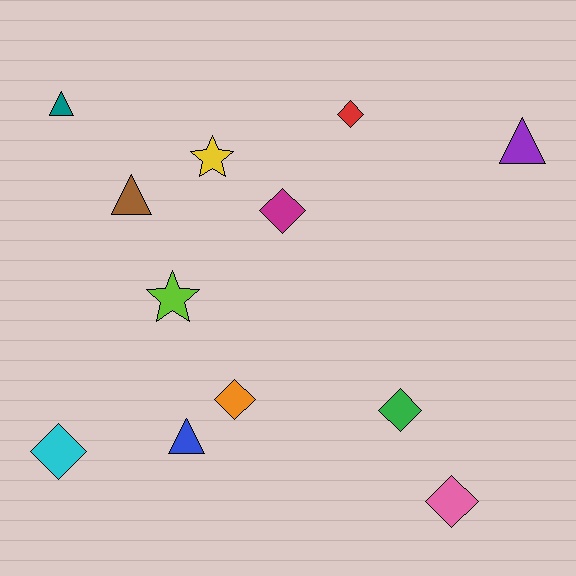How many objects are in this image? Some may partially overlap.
There are 12 objects.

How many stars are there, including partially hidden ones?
There are 2 stars.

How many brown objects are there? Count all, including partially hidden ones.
There is 1 brown object.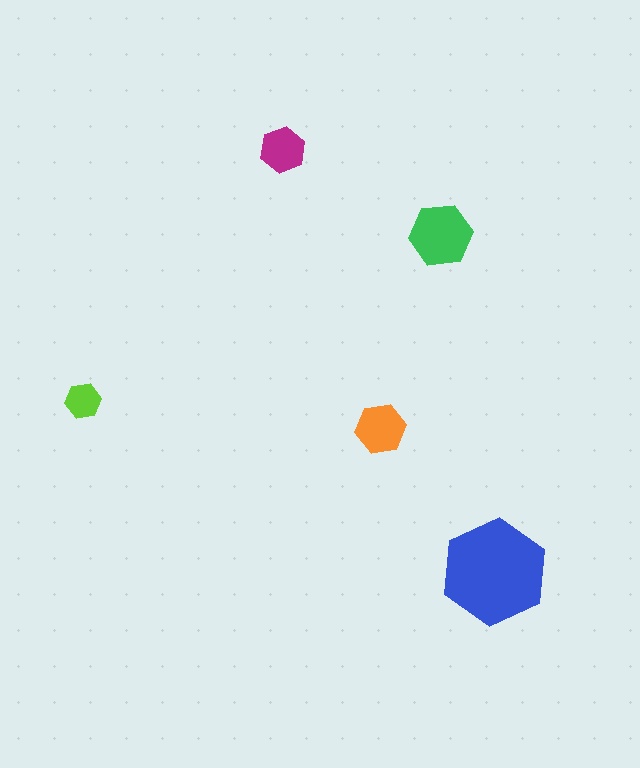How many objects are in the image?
There are 5 objects in the image.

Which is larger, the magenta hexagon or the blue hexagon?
The blue one.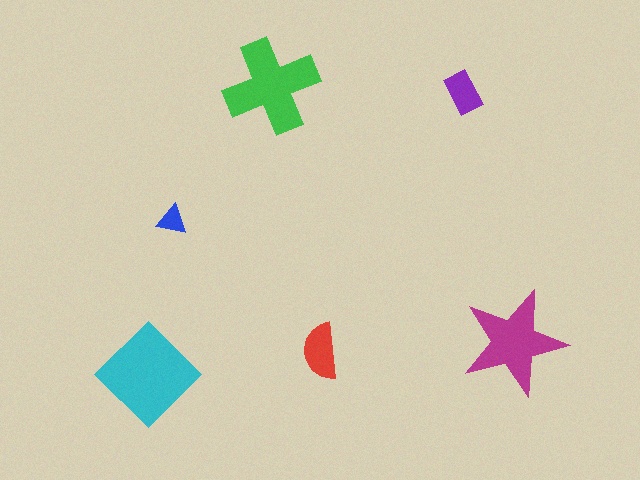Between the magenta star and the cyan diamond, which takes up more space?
The cyan diamond.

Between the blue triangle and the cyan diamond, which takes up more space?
The cyan diamond.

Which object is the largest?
The cyan diamond.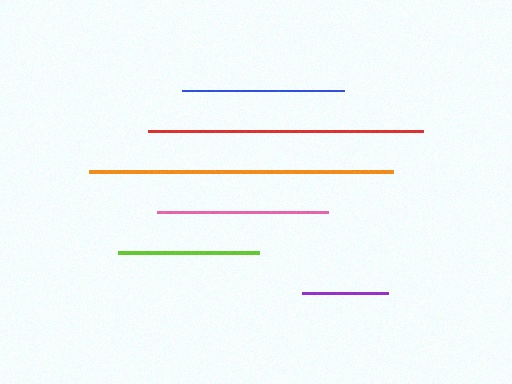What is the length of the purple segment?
The purple segment is approximately 87 pixels long.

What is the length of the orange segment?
The orange segment is approximately 304 pixels long.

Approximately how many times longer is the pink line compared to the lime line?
The pink line is approximately 1.2 times the length of the lime line.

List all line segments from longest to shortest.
From longest to shortest: orange, red, pink, blue, lime, purple.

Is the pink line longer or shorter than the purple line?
The pink line is longer than the purple line.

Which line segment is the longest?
The orange line is the longest at approximately 304 pixels.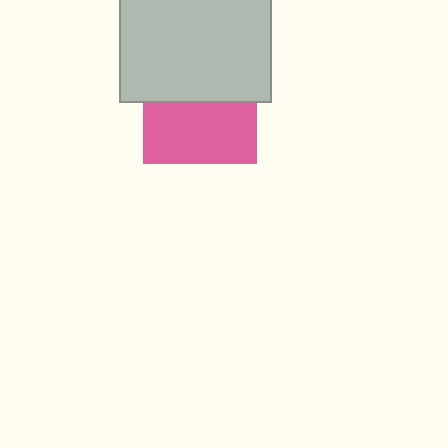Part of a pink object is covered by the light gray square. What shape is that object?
It is a square.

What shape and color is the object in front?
The object in front is a light gray square.